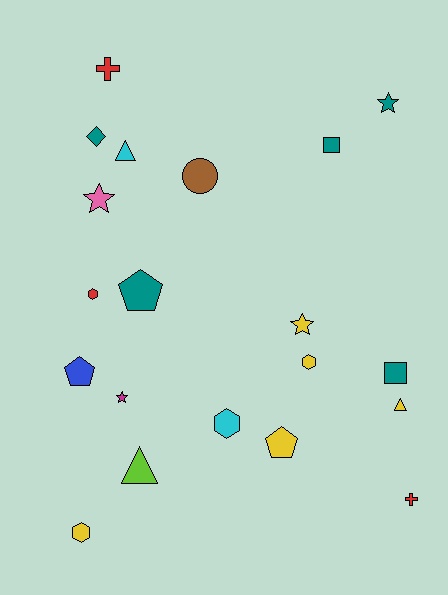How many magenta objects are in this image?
There is 1 magenta object.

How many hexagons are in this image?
There are 4 hexagons.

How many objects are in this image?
There are 20 objects.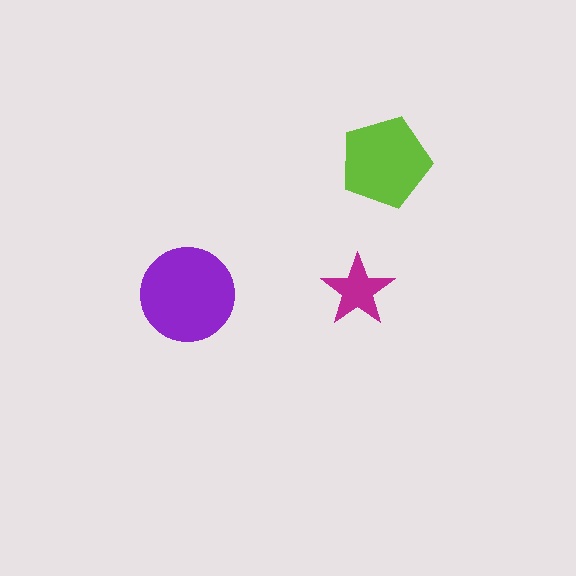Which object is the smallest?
The magenta star.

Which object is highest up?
The lime pentagon is topmost.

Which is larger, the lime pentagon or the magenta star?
The lime pentagon.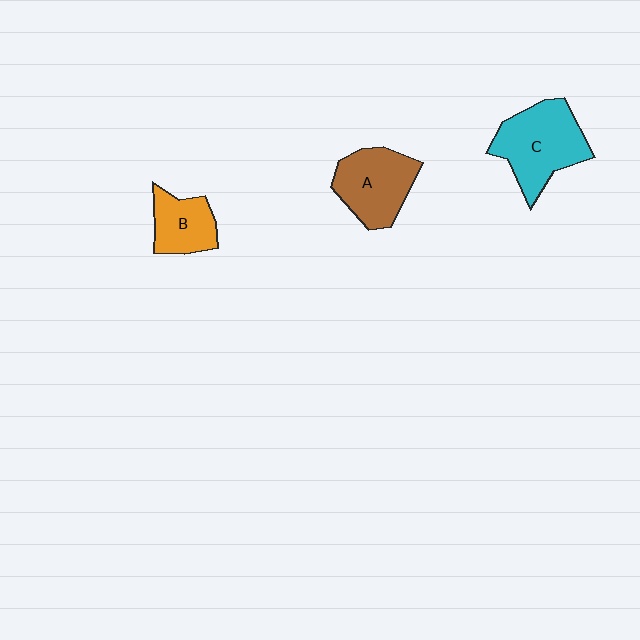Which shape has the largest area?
Shape C (cyan).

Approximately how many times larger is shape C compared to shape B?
Approximately 1.7 times.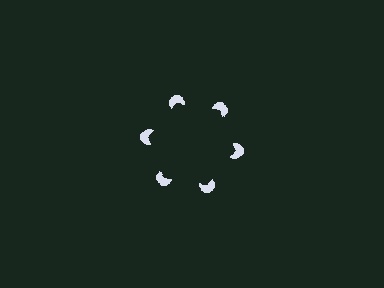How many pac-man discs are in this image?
There are 6 — one at each vertex of the illusory hexagon.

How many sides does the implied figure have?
6 sides.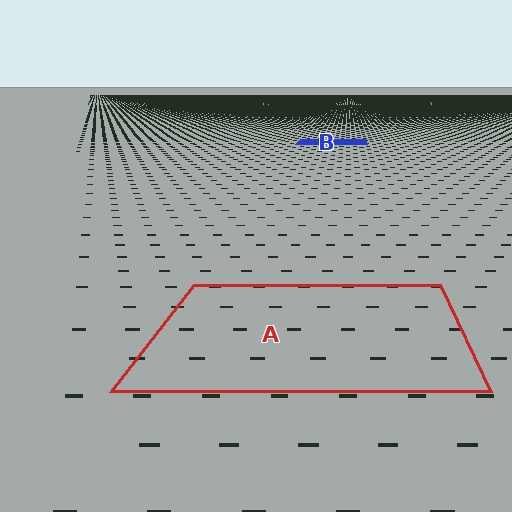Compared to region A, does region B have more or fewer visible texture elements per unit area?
Region B has more texture elements per unit area — they are packed more densely because it is farther away.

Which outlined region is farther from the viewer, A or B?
Region B is farther from the viewer — the texture elements inside it appear smaller and more densely packed.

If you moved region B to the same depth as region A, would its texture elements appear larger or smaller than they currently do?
They would appear larger. At a closer depth, the same texture elements are projected at a bigger on-screen size.